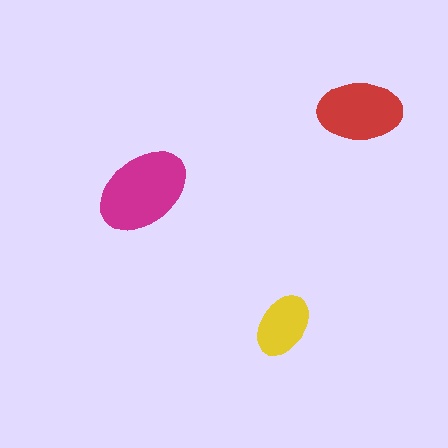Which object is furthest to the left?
The magenta ellipse is leftmost.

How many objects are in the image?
There are 3 objects in the image.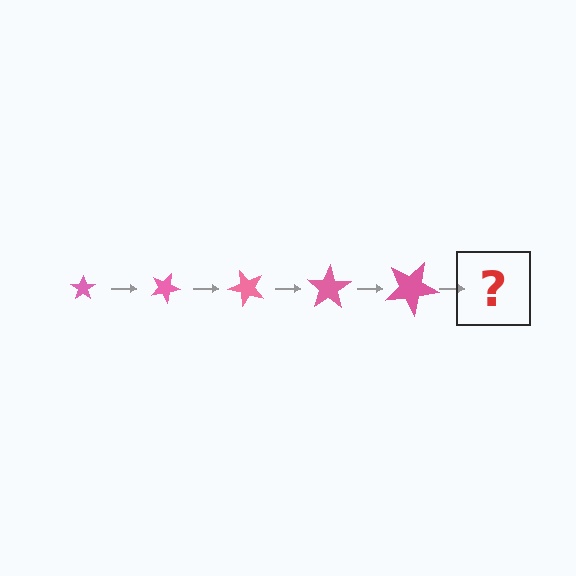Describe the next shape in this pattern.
It should be a star, larger than the previous one and rotated 125 degrees from the start.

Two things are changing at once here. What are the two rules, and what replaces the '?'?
The two rules are that the star grows larger each step and it rotates 25 degrees each step. The '?' should be a star, larger than the previous one and rotated 125 degrees from the start.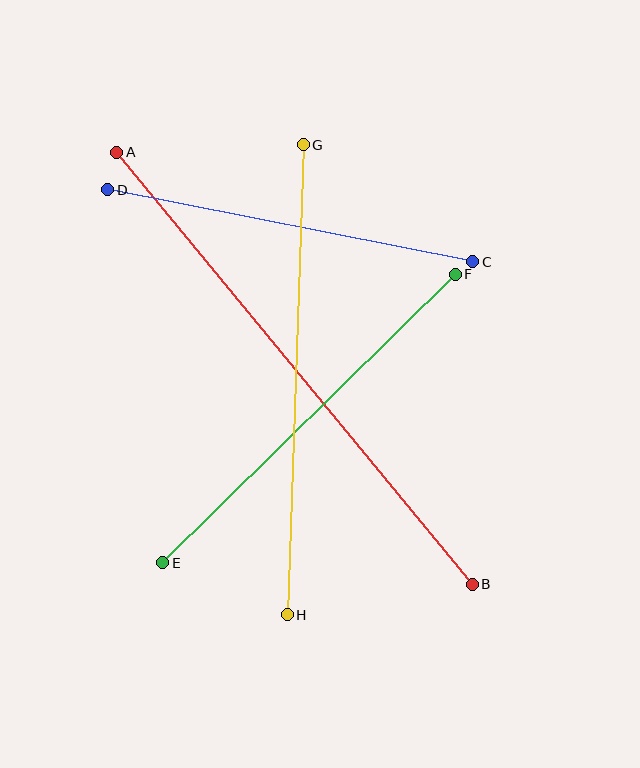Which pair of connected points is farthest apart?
Points A and B are farthest apart.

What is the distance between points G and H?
The distance is approximately 470 pixels.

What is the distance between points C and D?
The distance is approximately 372 pixels.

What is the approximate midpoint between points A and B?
The midpoint is at approximately (294, 368) pixels.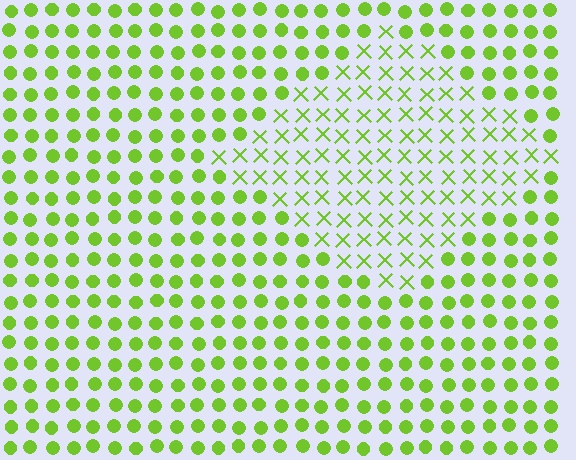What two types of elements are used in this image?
The image uses X marks inside the diamond region and circles outside it.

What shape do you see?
I see a diamond.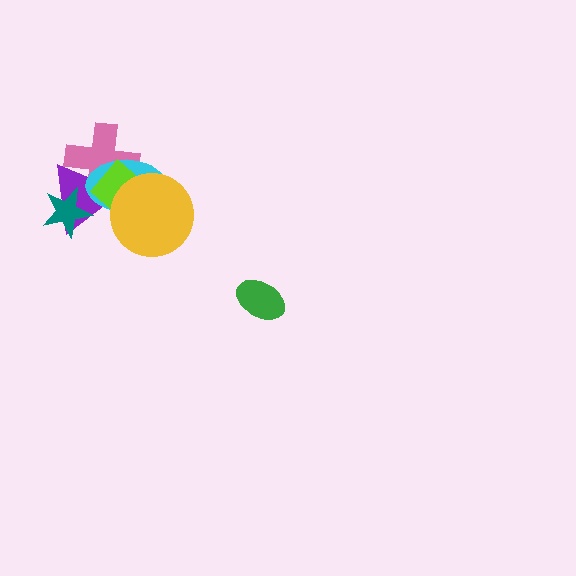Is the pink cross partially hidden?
Yes, it is partially covered by another shape.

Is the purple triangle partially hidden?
Yes, it is partially covered by another shape.